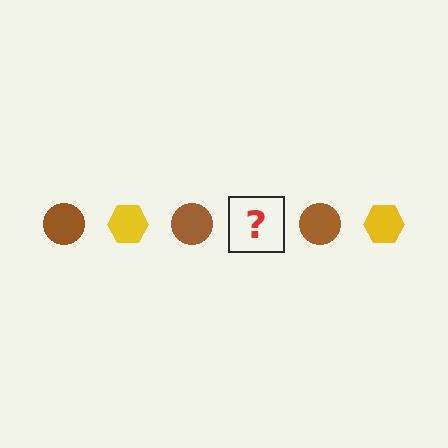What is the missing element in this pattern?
The missing element is a yellow hexagon.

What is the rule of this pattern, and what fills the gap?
The rule is that the pattern alternates between brown circle and yellow hexagon. The gap should be filled with a yellow hexagon.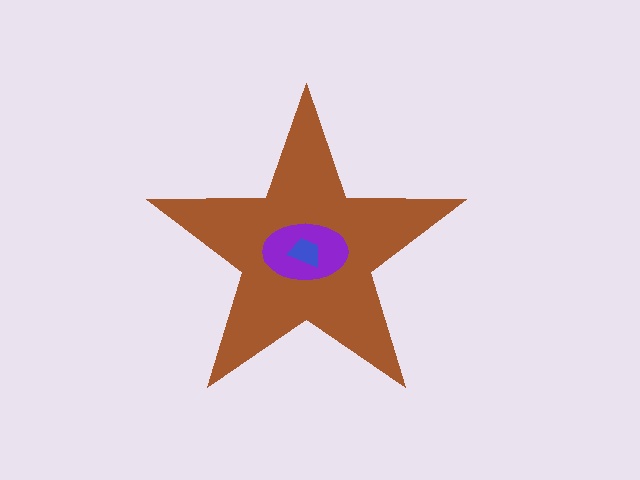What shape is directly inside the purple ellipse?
The blue trapezoid.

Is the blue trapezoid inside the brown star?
Yes.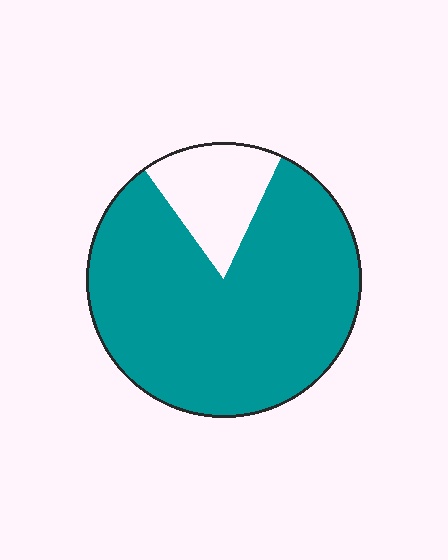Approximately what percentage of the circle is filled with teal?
Approximately 85%.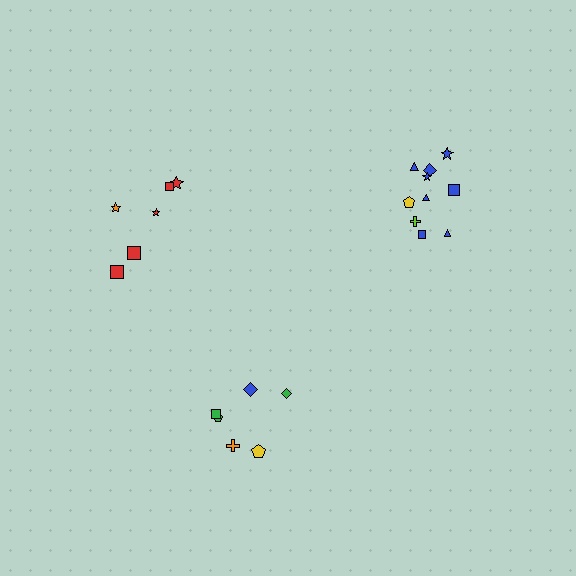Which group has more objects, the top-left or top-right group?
The top-right group.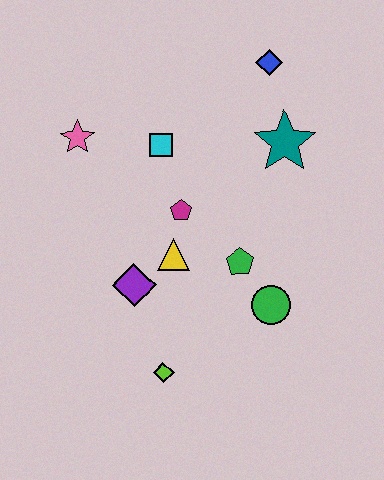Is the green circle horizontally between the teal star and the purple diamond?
Yes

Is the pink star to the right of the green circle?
No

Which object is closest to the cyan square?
The magenta pentagon is closest to the cyan square.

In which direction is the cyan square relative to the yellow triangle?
The cyan square is above the yellow triangle.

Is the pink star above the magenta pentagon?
Yes